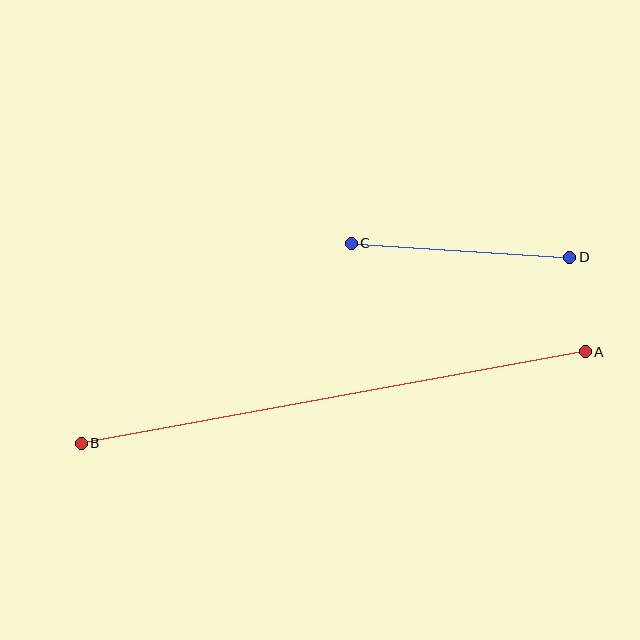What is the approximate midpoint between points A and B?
The midpoint is at approximately (333, 398) pixels.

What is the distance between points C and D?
The distance is approximately 219 pixels.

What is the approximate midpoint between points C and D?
The midpoint is at approximately (461, 250) pixels.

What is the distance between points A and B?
The distance is approximately 512 pixels.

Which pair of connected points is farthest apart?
Points A and B are farthest apart.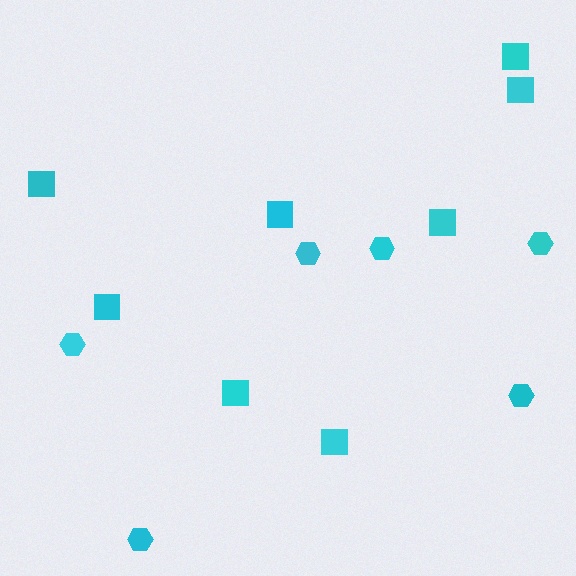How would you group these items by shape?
There are 2 groups: one group of squares (8) and one group of hexagons (6).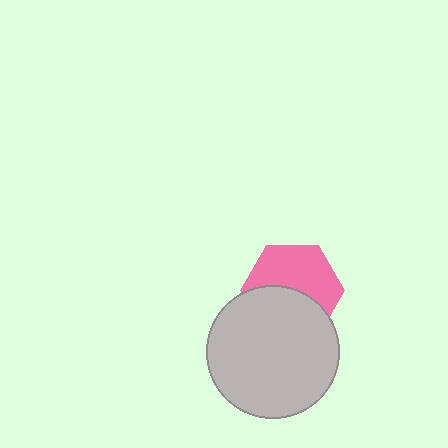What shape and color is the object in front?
The object in front is a light gray circle.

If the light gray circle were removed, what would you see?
You would see the complete pink hexagon.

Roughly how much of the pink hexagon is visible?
About half of it is visible (roughly 55%).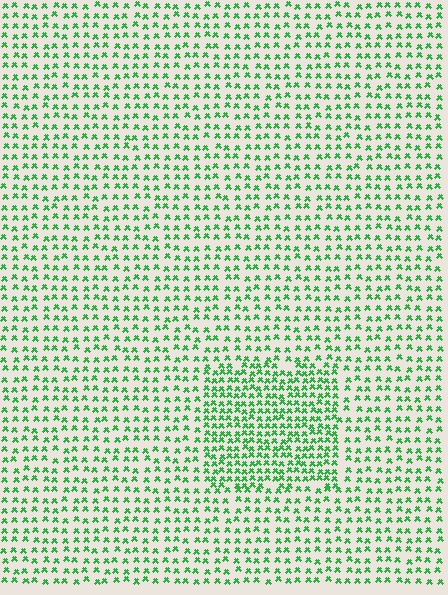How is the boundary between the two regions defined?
The boundary is defined by a change in element density (approximately 1.8x ratio). All elements are the same color, size, and shape.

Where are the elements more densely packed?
The elements are more densely packed inside the rectangle boundary.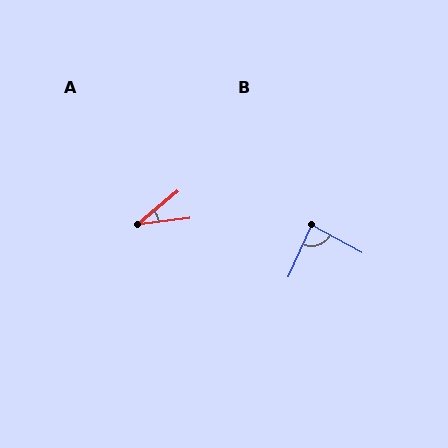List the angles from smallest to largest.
A (33°), B (86°).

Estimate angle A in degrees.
Approximately 33 degrees.